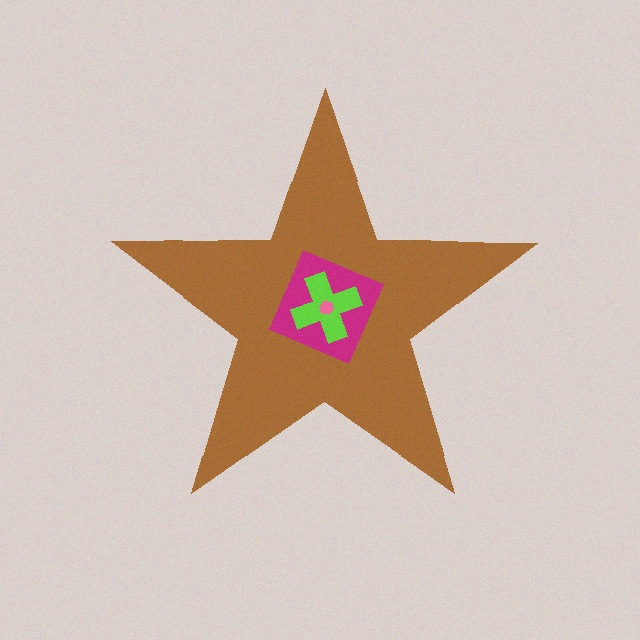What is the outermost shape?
The brown star.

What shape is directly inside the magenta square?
The lime cross.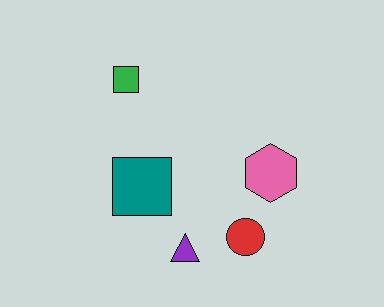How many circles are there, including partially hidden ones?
There is 1 circle.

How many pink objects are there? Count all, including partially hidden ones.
There is 1 pink object.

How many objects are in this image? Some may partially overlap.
There are 5 objects.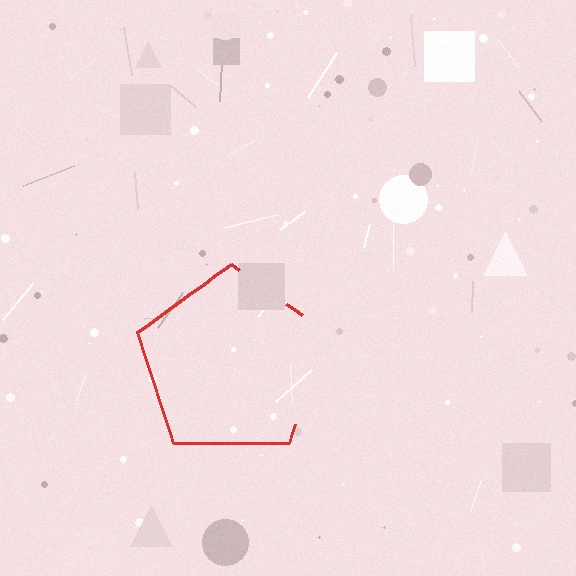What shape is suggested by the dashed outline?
The dashed outline suggests a pentagon.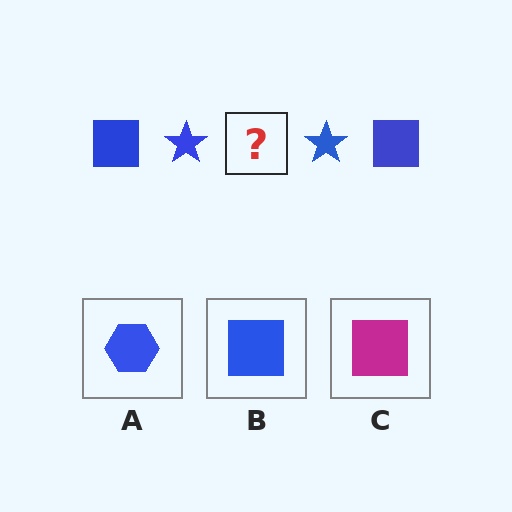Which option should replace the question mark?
Option B.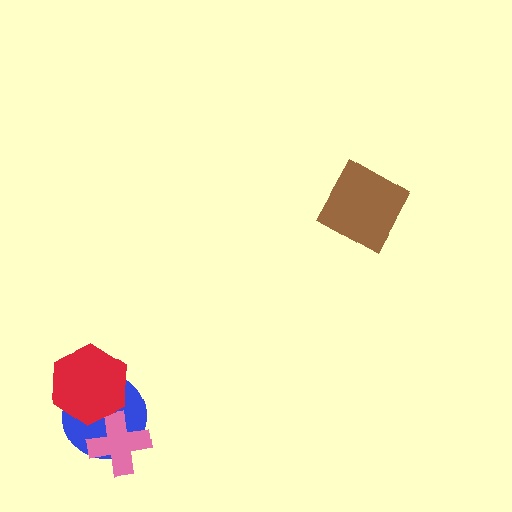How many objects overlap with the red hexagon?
1 object overlaps with the red hexagon.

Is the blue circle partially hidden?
Yes, it is partially covered by another shape.